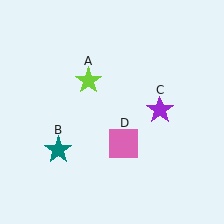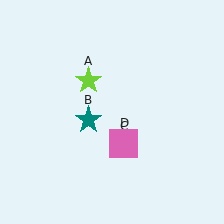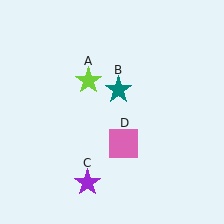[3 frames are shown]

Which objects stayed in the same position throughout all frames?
Lime star (object A) and pink square (object D) remained stationary.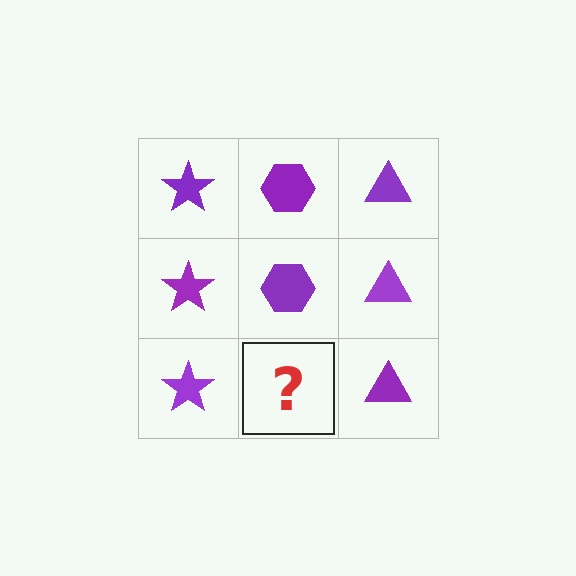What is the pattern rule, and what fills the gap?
The rule is that each column has a consistent shape. The gap should be filled with a purple hexagon.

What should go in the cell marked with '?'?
The missing cell should contain a purple hexagon.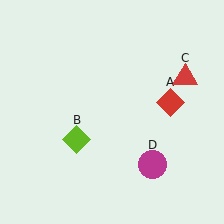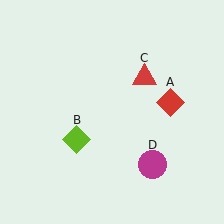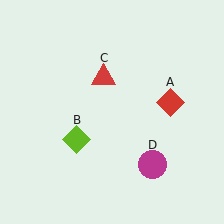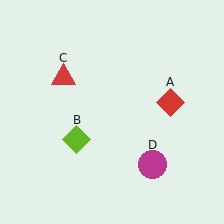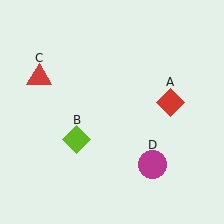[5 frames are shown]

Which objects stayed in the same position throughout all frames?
Red diamond (object A) and lime diamond (object B) and magenta circle (object D) remained stationary.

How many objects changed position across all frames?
1 object changed position: red triangle (object C).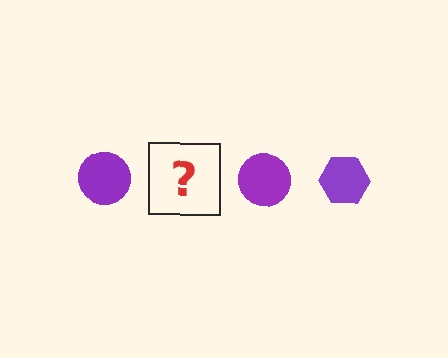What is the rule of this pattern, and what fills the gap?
The rule is that the pattern cycles through circle, hexagon shapes in purple. The gap should be filled with a purple hexagon.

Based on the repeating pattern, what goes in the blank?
The blank should be a purple hexagon.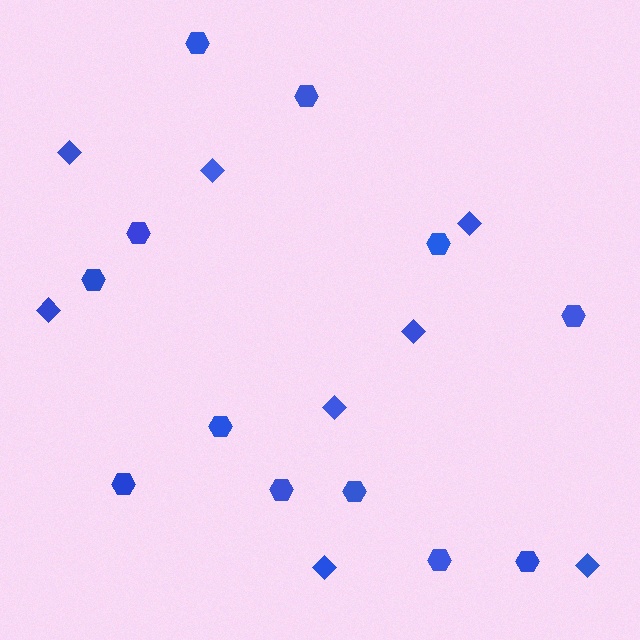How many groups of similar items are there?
There are 2 groups: one group of hexagons (12) and one group of diamonds (8).